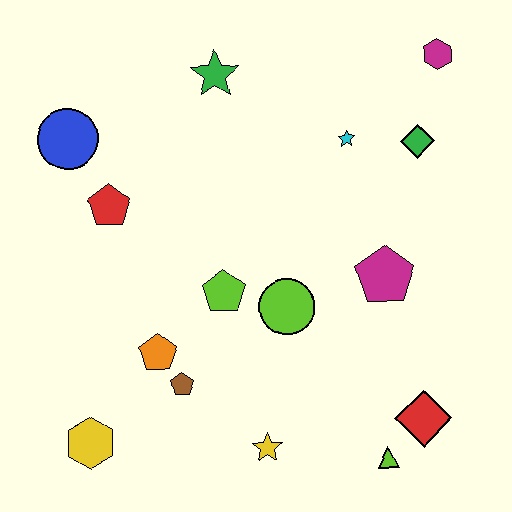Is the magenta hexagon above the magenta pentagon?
Yes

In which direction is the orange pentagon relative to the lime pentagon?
The orange pentagon is to the left of the lime pentagon.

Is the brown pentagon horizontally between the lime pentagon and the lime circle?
No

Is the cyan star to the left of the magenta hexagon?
Yes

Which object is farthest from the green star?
The lime triangle is farthest from the green star.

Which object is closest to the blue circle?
The red pentagon is closest to the blue circle.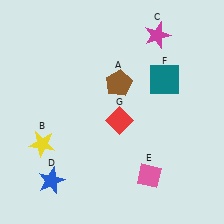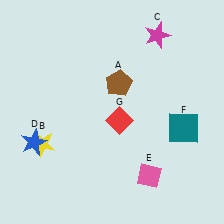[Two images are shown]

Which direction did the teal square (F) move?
The teal square (F) moved down.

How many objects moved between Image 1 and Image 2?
2 objects moved between the two images.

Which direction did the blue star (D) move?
The blue star (D) moved up.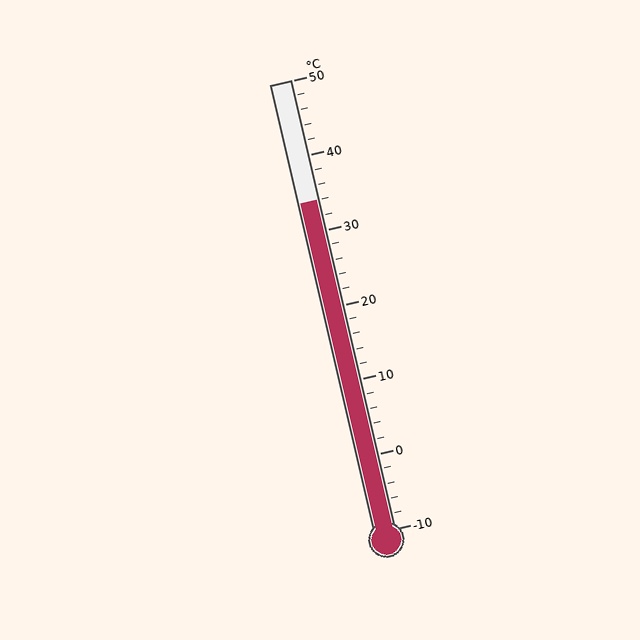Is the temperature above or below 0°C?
The temperature is above 0°C.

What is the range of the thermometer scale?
The thermometer scale ranges from -10°C to 50°C.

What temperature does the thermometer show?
The thermometer shows approximately 34°C.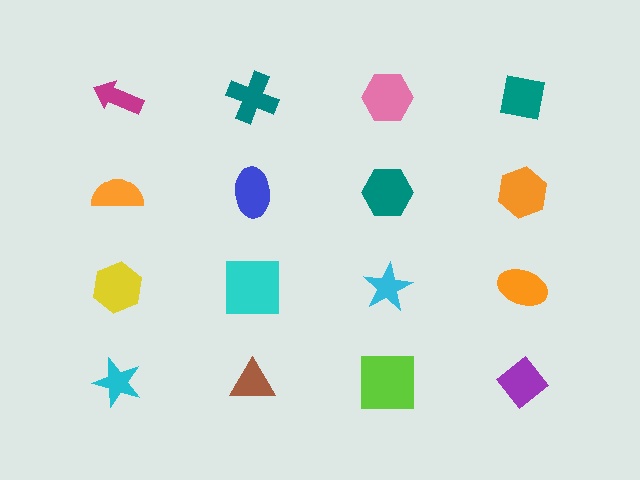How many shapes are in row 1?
4 shapes.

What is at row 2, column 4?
An orange hexagon.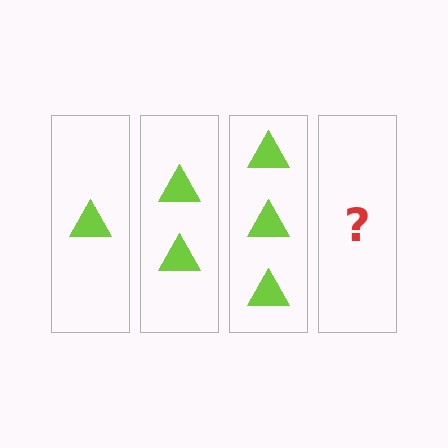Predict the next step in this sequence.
The next step is 4 triangles.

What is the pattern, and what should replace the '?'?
The pattern is that each step adds one more triangle. The '?' should be 4 triangles.